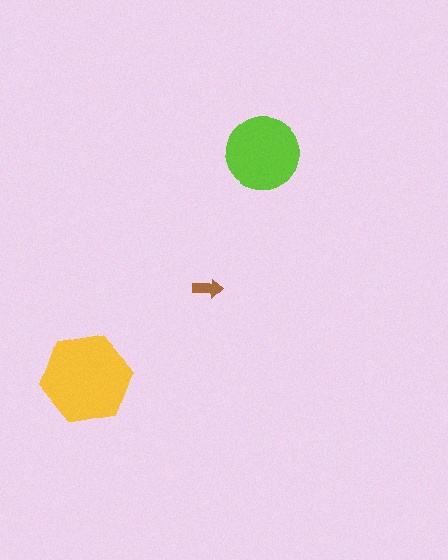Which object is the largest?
The yellow hexagon.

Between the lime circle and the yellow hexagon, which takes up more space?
The yellow hexagon.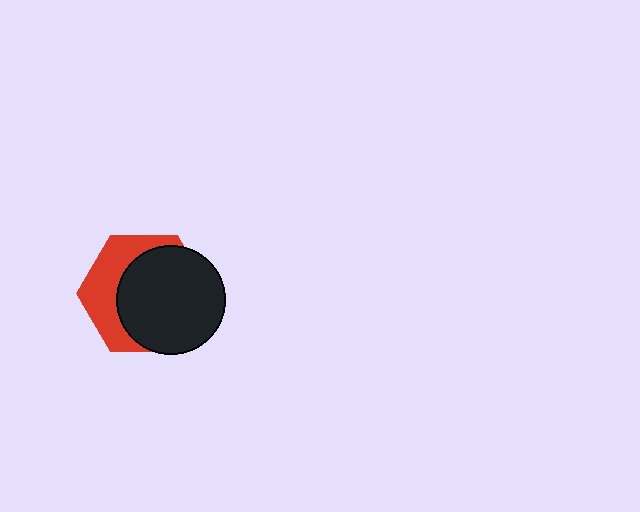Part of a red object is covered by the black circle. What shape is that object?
It is a hexagon.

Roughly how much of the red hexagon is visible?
A small part of it is visible (roughly 38%).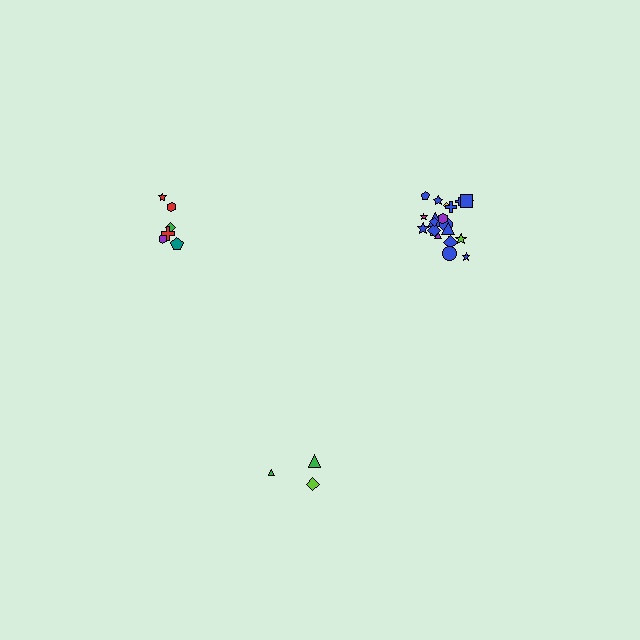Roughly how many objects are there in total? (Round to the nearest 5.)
Roughly 30 objects in total.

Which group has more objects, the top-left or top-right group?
The top-right group.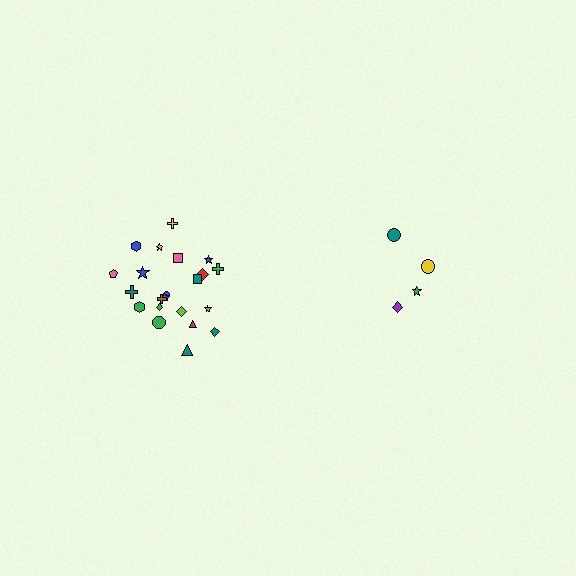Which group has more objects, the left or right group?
The left group.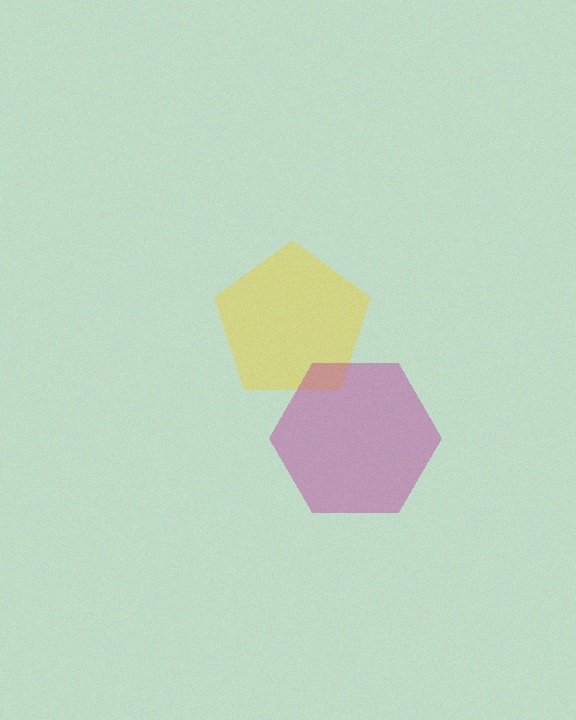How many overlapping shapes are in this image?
There are 2 overlapping shapes in the image.